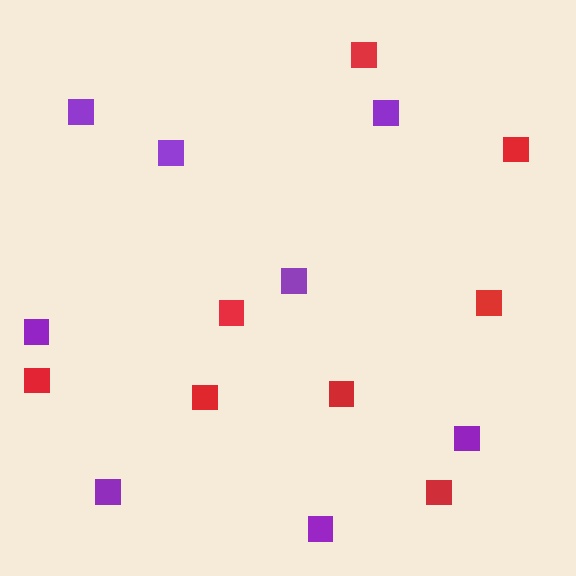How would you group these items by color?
There are 2 groups: one group of purple squares (8) and one group of red squares (8).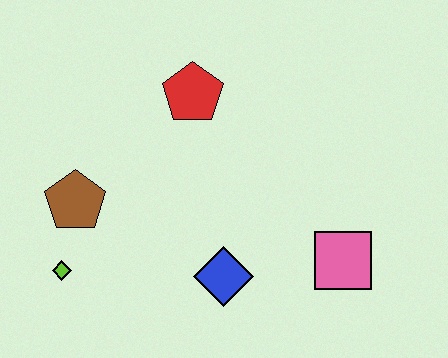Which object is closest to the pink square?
The blue diamond is closest to the pink square.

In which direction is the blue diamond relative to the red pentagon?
The blue diamond is below the red pentagon.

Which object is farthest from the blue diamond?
The red pentagon is farthest from the blue diamond.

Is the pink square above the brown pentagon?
No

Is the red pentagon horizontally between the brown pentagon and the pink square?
Yes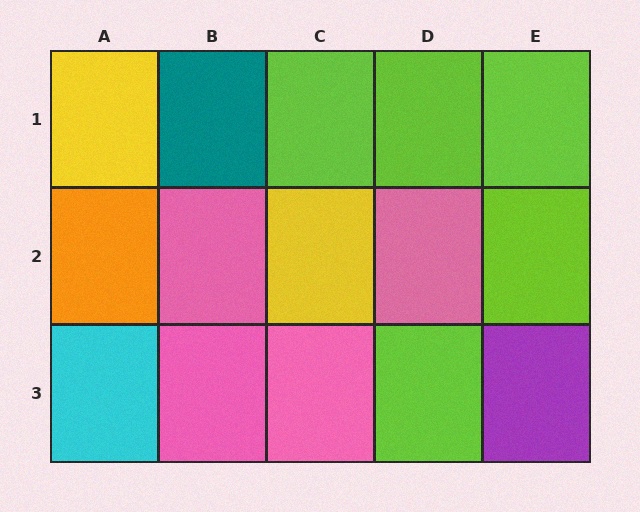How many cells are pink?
4 cells are pink.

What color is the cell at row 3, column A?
Cyan.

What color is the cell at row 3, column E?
Purple.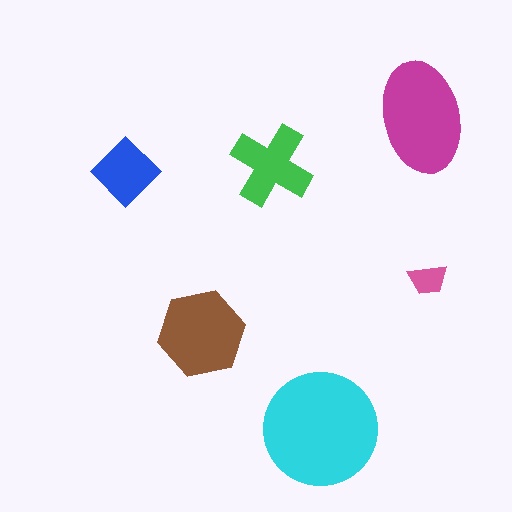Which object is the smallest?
The pink trapezoid.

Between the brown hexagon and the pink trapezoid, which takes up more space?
The brown hexagon.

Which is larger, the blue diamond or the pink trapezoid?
The blue diamond.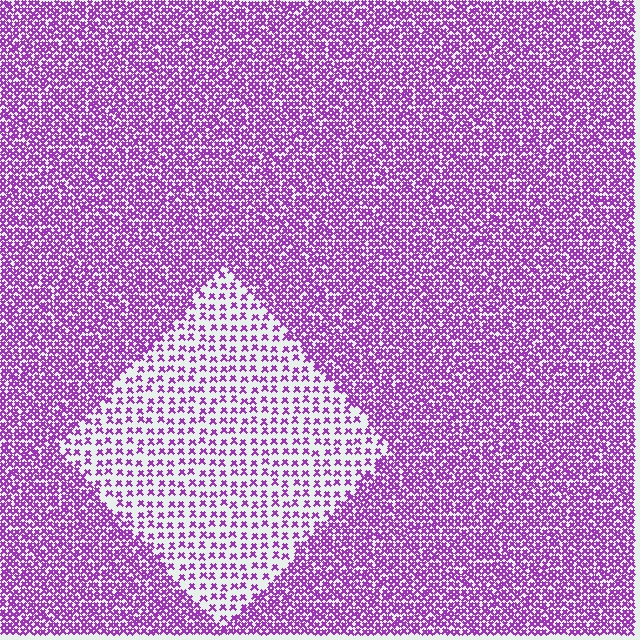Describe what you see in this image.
The image contains small purple elements arranged at two different densities. A diamond-shaped region is visible where the elements are less densely packed than the surrounding area.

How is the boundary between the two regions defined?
The boundary is defined by a change in element density (approximately 2.4x ratio). All elements are the same color, size, and shape.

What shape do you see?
I see a diamond.